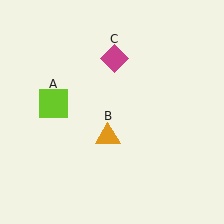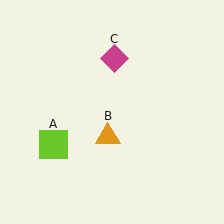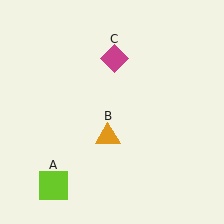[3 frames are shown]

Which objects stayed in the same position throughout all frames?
Orange triangle (object B) and magenta diamond (object C) remained stationary.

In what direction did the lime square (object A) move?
The lime square (object A) moved down.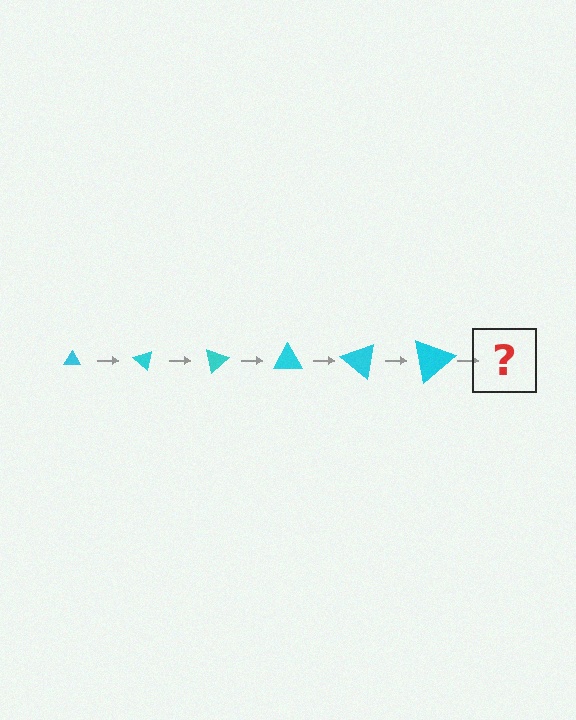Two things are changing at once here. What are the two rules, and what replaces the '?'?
The two rules are that the triangle grows larger each step and it rotates 40 degrees each step. The '?' should be a triangle, larger than the previous one and rotated 240 degrees from the start.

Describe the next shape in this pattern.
It should be a triangle, larger than the previous one and rotated 240 degrees from the start.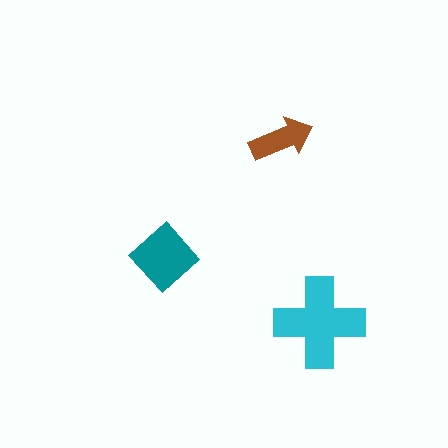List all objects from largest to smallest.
The cyan cross, the teal diamond, the brown arrow.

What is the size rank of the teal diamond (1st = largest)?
2nd.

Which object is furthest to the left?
The teal diamond is leftmost.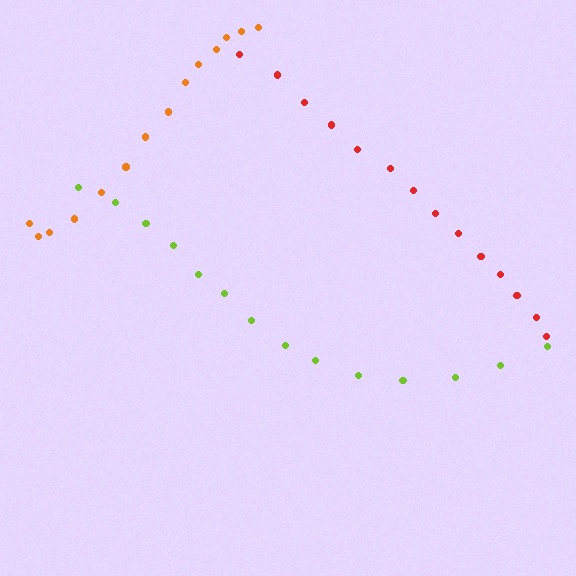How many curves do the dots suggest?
There are 3 distinct paths.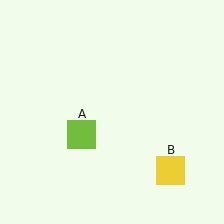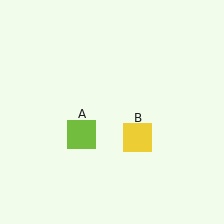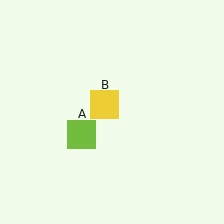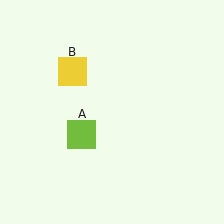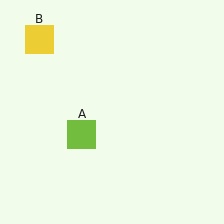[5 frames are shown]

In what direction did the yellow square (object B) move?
The yellow square (object B) moved up and to the left.